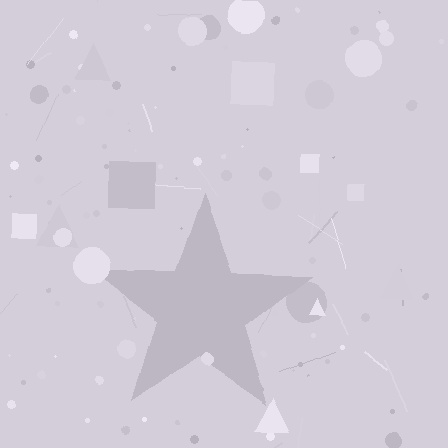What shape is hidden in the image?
A star is hidden in the image.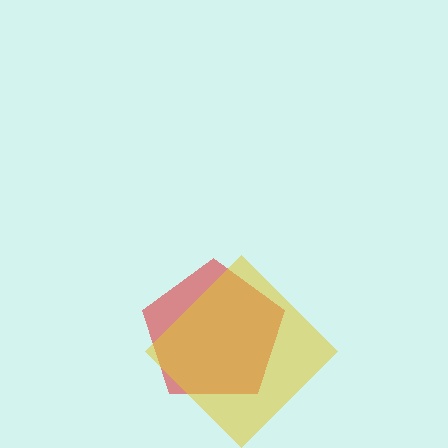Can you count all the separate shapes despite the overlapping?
Yes, there are 2 separate shapes.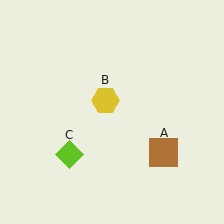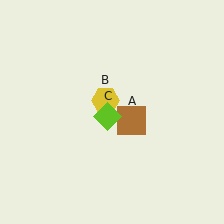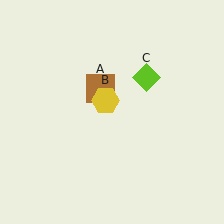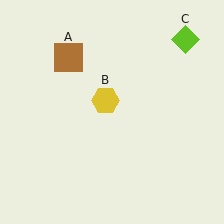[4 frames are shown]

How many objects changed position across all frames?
2 objects changed position: brown square (object A), lime diamond (object C).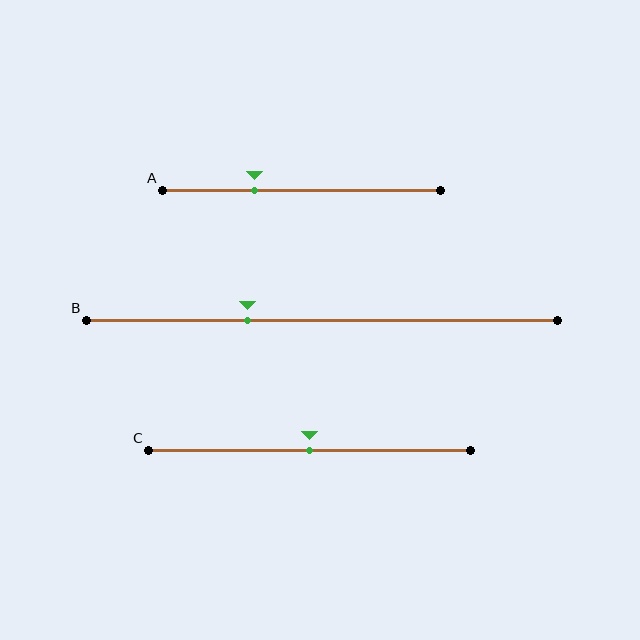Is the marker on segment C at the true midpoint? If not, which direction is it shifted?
Yes, the marker on segment C is at the true midpoint.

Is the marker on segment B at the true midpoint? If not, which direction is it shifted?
No, the marker on segment B is shifted to the left by about 16% of the segment length.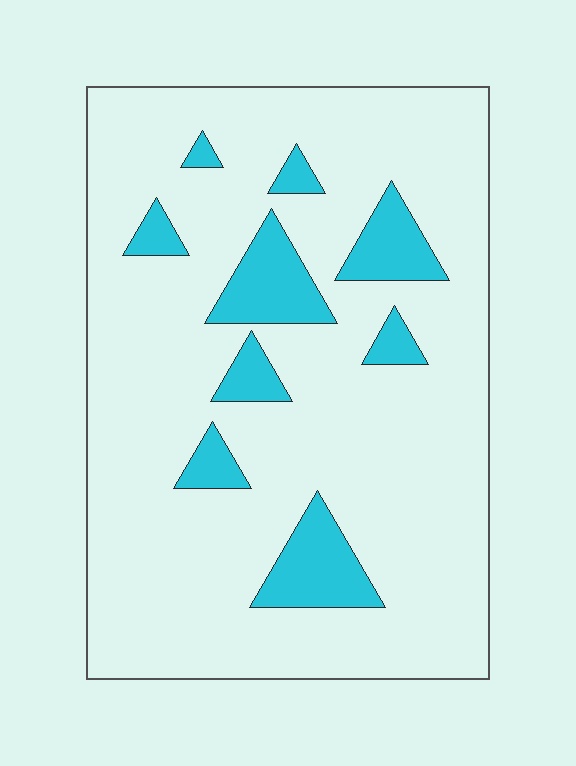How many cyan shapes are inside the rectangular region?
9.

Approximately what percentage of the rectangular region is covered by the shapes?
Approximately 15%.